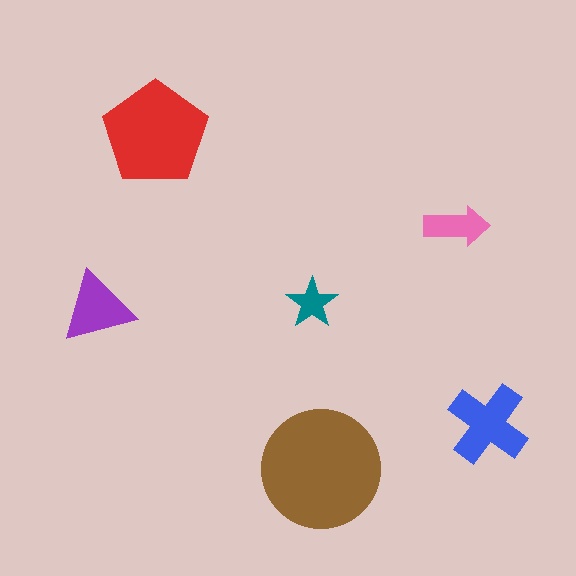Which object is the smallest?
The teal star.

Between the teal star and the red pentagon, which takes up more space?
The red pentagon.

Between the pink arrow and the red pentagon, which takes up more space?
The red pentagon.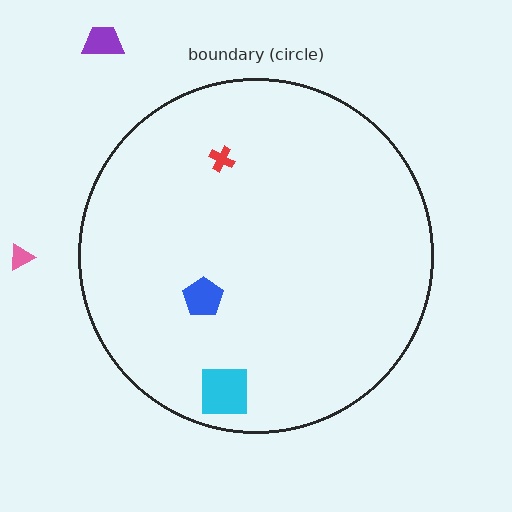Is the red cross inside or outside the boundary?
Inside.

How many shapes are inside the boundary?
3 inside, 2 outside.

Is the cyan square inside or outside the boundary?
Inside.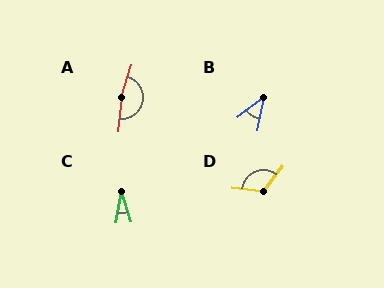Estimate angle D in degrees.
Approximately 122 degrees.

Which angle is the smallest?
C, at approximately 27 degrees.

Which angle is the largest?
A, at approximately 167 degrees.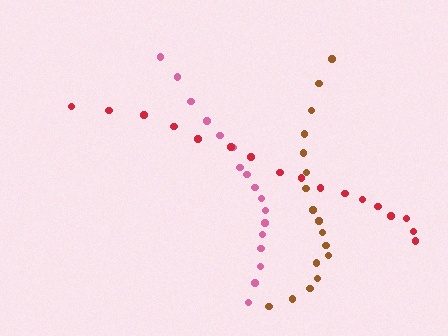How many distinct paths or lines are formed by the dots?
There are 3 distinct paths.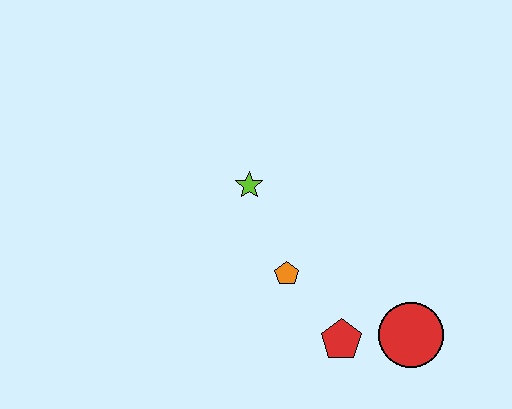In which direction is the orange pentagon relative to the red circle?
The orange pentagon is to the left of the red circle.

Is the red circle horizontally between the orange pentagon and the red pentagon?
No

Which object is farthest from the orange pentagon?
The red circle is farthest from the orange pentagon.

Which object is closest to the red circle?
The red pentagon is closest to the red circle.